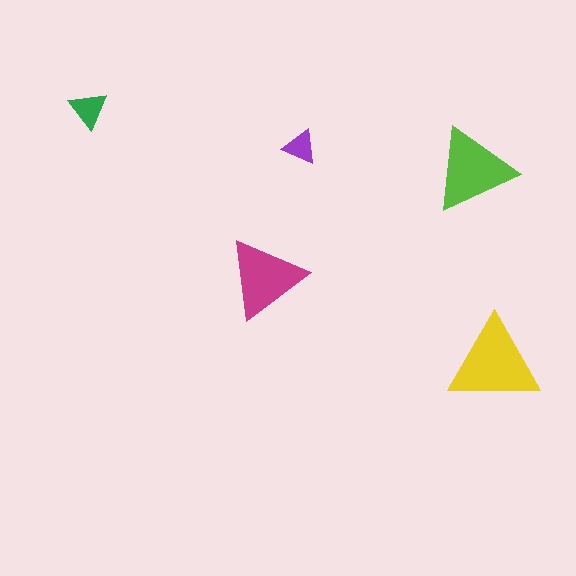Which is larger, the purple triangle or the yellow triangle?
The yellow one.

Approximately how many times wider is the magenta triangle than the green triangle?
About 2 times wider.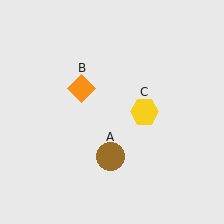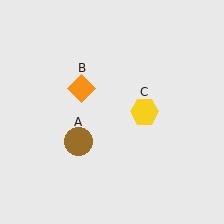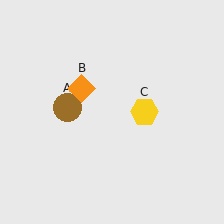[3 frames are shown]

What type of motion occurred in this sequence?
The brown circle (object A) rotated clockwise around the center of the scene.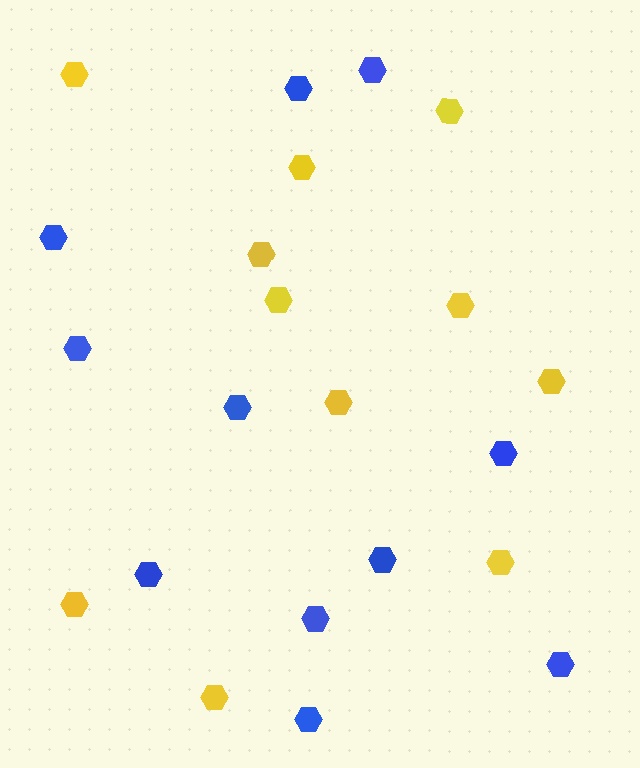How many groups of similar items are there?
There are 2 groups: one group of yellow hexagons (11) and one group of blue hexagons (11).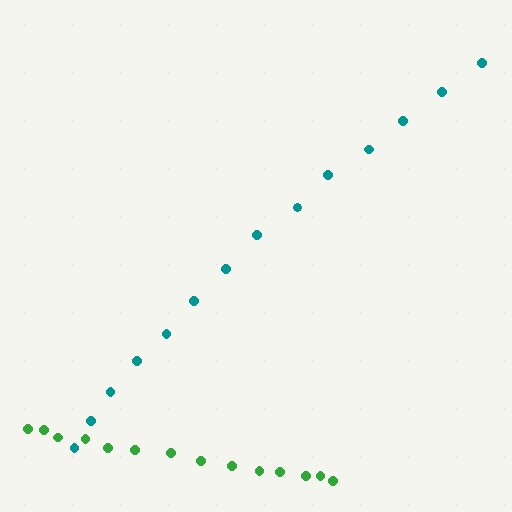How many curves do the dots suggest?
There are 2 distinct paths.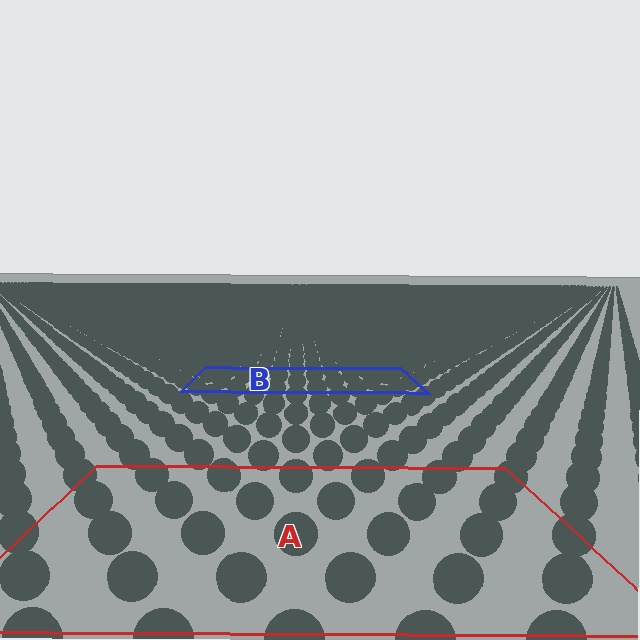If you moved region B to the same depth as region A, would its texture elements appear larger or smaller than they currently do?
They would appear larger. At a closer depth, the same texture elements are projected at a bigger on-screen size.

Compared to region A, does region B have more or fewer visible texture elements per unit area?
Region B has more texture elements per unit area — they are packed more densely because it is farther away.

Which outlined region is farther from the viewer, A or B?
Region B is farther from the viewer — the texture elements inside it appear smaller and more densely packed.